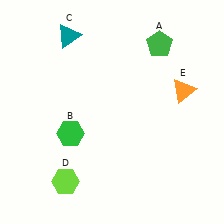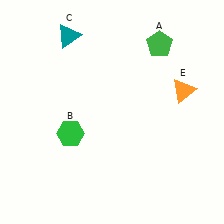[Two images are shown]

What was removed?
The lime hexagon (D) was removed in Image 2.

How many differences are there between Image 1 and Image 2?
There is 1 difference between the two images.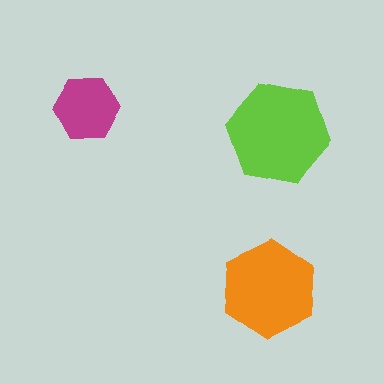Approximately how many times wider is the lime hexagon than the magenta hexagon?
About 1.5 times wider.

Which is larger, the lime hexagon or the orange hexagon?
The lime one.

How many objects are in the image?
There are 3 objects in the image.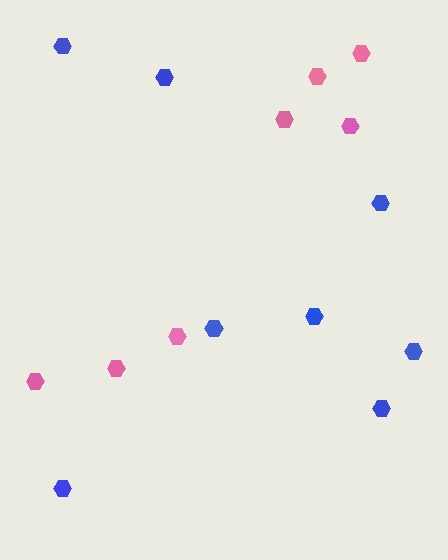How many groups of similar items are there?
There are 2 groups: one group of blue hexagons (8) and one group of pink hexagons (7).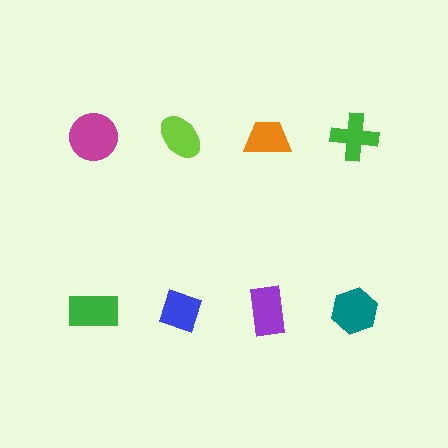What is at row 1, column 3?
An orange trapezoid.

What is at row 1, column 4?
A green cross.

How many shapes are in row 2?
4 shapes.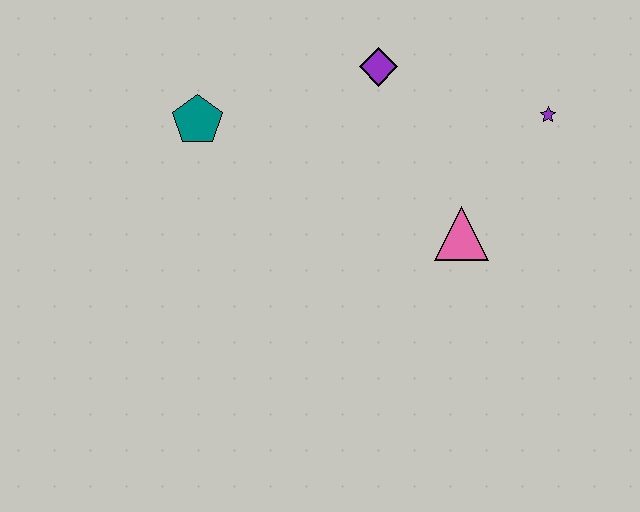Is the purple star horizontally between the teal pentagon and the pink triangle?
No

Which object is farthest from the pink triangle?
The teal pentagon is farthest from the pink triangle.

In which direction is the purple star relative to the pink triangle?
The purple star is above the pink triangle.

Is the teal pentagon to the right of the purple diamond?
No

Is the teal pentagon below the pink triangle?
No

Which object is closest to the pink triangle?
The purple star is closest to the pink triangle.